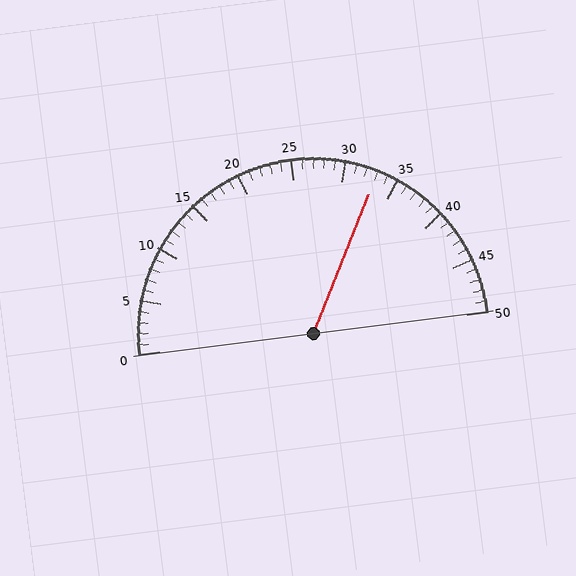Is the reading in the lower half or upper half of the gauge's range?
The reading is in the upper half of the range (0 to 50).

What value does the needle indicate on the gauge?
The needle indicates approximately 33.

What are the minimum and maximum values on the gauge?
The gauge ranges from 0 to 50.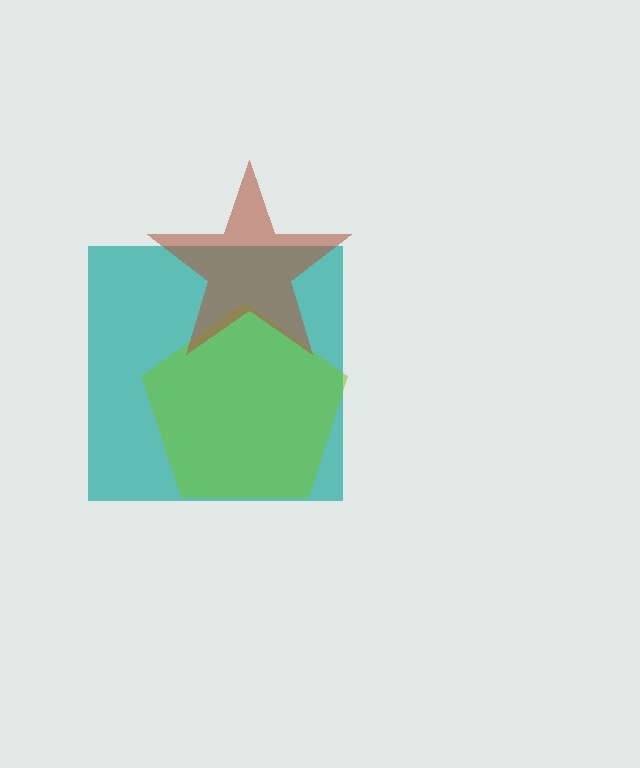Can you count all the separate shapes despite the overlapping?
Yes, there are 3 separate shapes.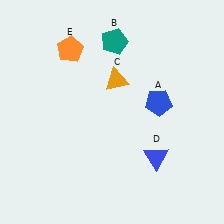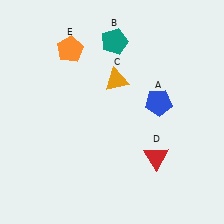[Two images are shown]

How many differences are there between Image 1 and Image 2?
There is 1 difference between the two images.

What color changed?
The triangle (D) changed from blue in Image 1 to red in Image 2.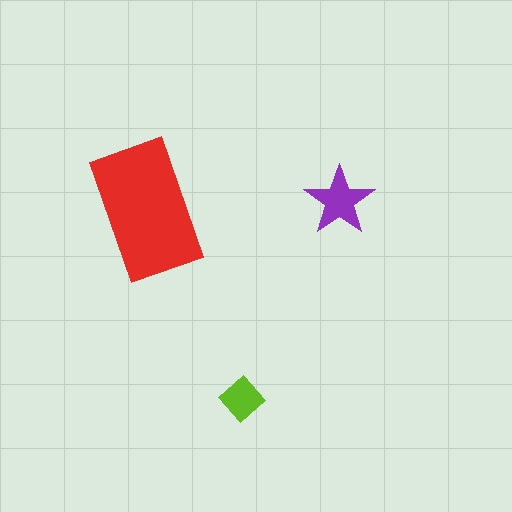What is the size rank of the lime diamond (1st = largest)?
3rd.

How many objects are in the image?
There are 3 objects in the image.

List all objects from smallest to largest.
The lime diamond, the purple star, the red rectangle.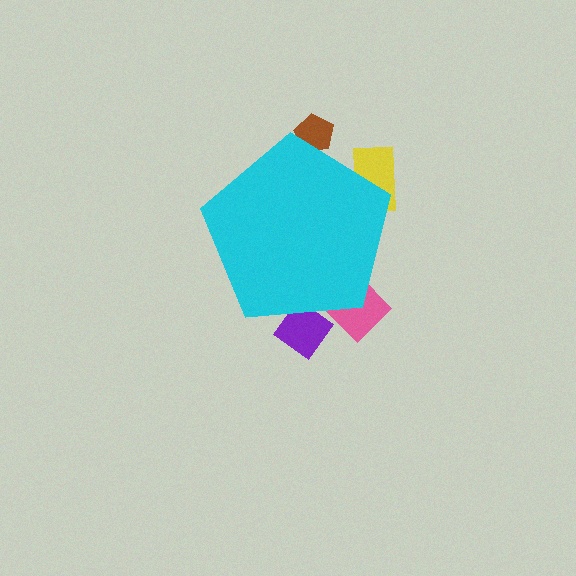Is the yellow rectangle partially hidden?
Yes, the yellow rectangle is partially hidden behind the cyan pentagon.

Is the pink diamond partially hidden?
Yes, the pink diamond is partially hidden behind the cyan pentagon.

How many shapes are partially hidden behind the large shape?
4 shapes are partially hidden.